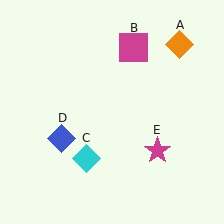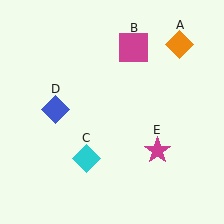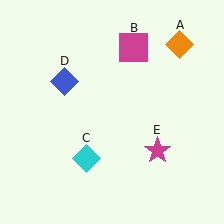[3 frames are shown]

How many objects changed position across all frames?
1 object changed position: blue diamond (object D).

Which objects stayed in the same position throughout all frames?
Orange diamond (object A) and magenta square (object B) and cyan diamond (object C) and magenta star (object E) remained stationary.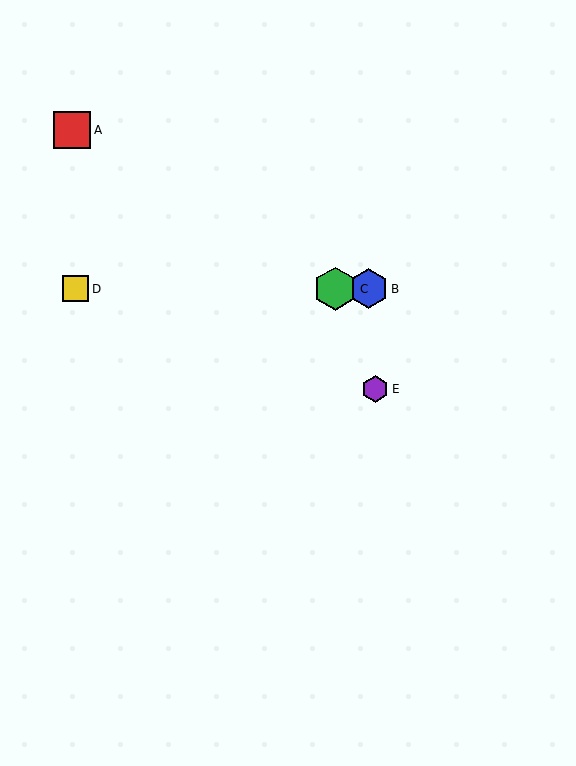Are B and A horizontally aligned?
No, B is at y≈289 and A is at y≈130.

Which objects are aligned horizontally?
Objects B, C, D are aligned horizontally.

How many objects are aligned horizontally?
3 objects (B, C, D) are aligned horizontally.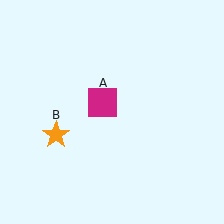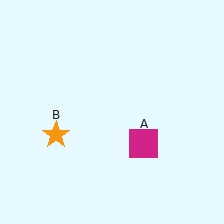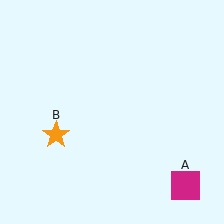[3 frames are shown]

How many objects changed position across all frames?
1 object changed position: magenta square (object A).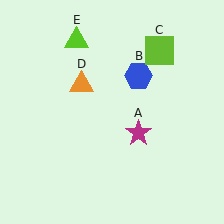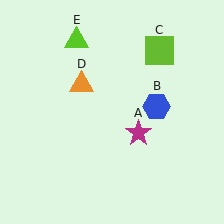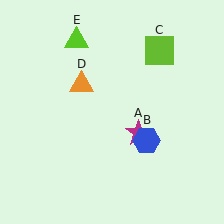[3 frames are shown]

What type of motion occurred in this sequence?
The blue hexagon (object B) rotated clockwise around the center of the scene.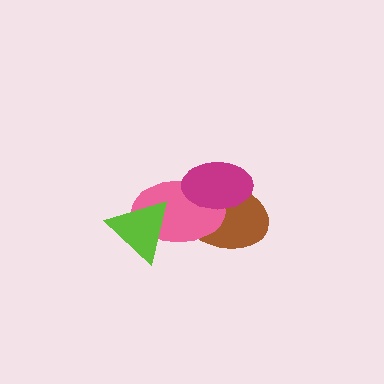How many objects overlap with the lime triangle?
1 object overlaps with the lime triangle.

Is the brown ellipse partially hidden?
Yes, it is partially covered by another shape.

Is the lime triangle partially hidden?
No, no other shape covers it.